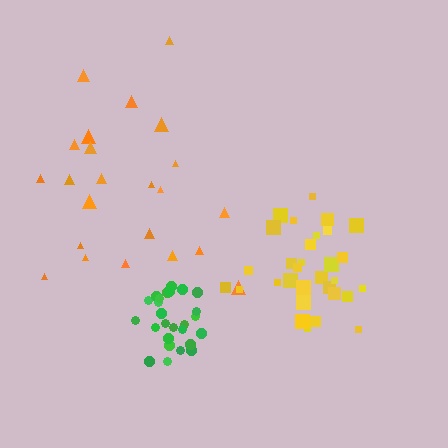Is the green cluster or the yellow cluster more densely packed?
Green.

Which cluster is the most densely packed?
Green.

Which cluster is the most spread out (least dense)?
Orange.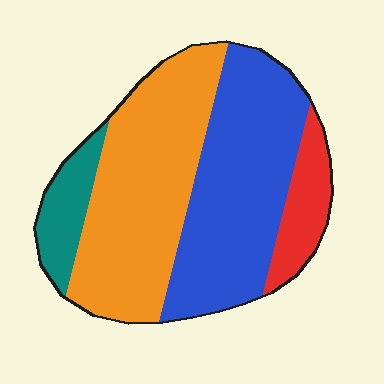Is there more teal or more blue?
Blue.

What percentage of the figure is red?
Red covers 10% of the figure.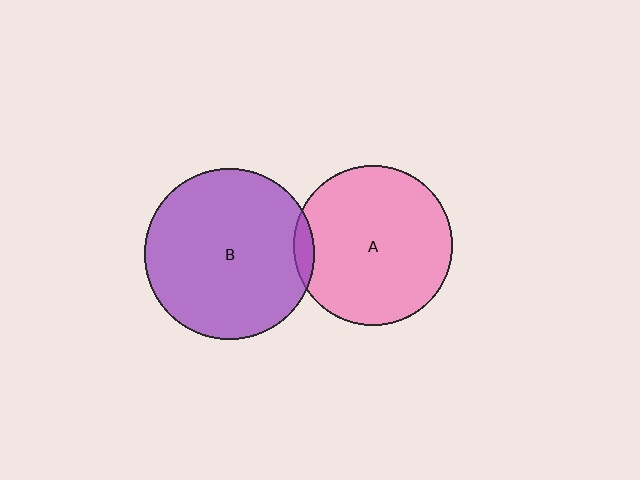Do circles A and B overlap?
Yes.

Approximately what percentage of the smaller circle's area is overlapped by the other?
Approximately 5%.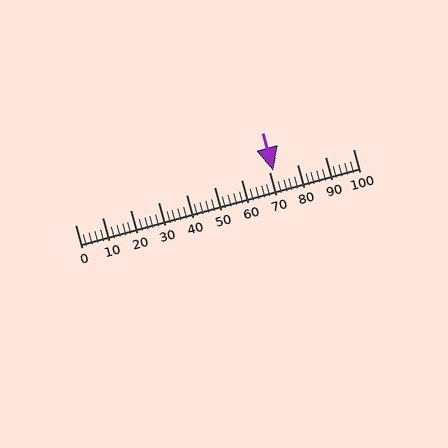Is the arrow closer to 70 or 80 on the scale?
The arrow is closer to 70.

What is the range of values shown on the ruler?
The ruler shows values from 0 to 100.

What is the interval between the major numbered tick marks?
The major tick marks are spaced 10 units apart.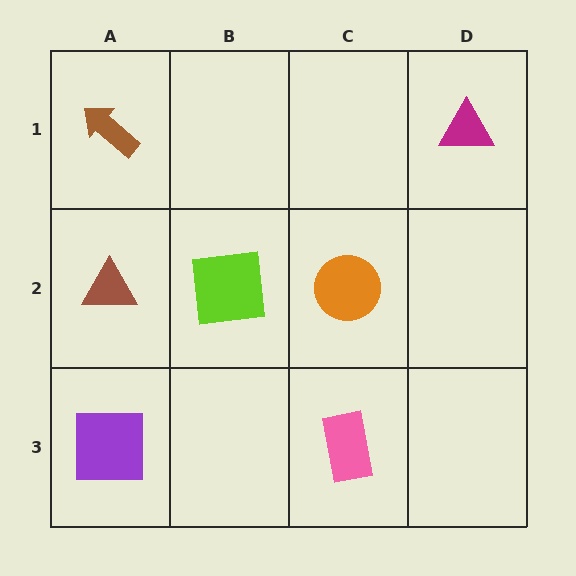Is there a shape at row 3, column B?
No, that cell is empty.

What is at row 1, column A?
A brown arrow.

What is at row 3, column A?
A purple square.